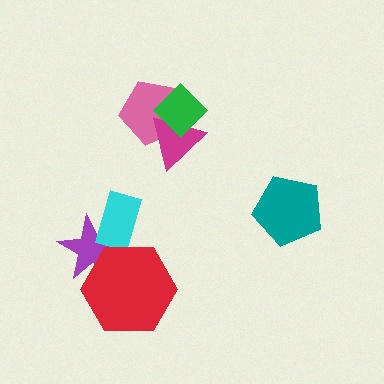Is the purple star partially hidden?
Yes, it is partially covered by another shape.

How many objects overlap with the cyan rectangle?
1 object overlaps with the cyan rectangle.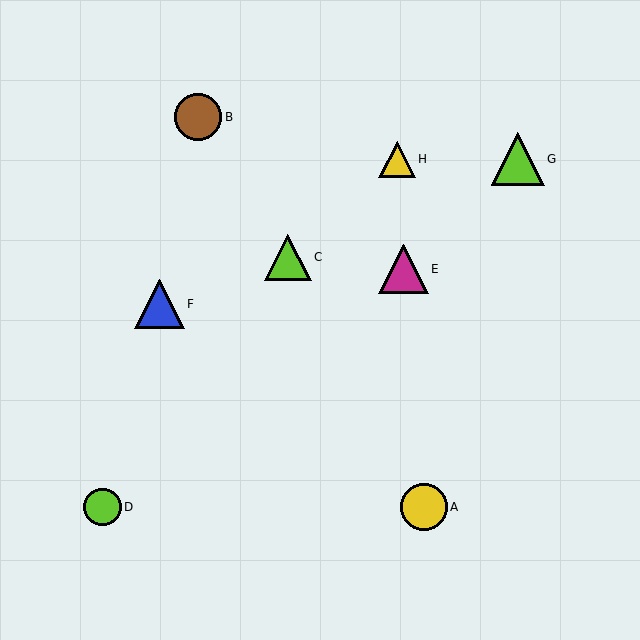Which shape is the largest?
The lime triangle (labeled G) is the largest.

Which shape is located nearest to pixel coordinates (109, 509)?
The lime circle (labeled D) at (102, 507) is nearest to that location.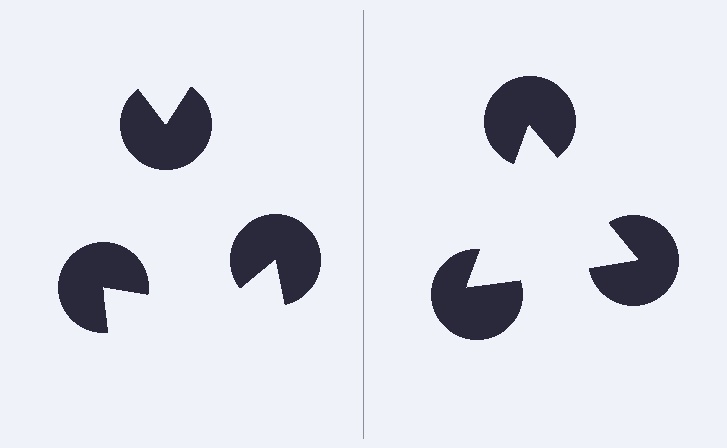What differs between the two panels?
The pac-man discs are positioned identically on both sides; only the wedge orientations differ. On the right they align to a triangle; on the left they are misaligned.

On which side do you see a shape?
An illusory triangle appears on the right side. On the left side the wedge cuts are rotated, so no coherent shape forms.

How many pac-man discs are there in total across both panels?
6 — 3 on each side.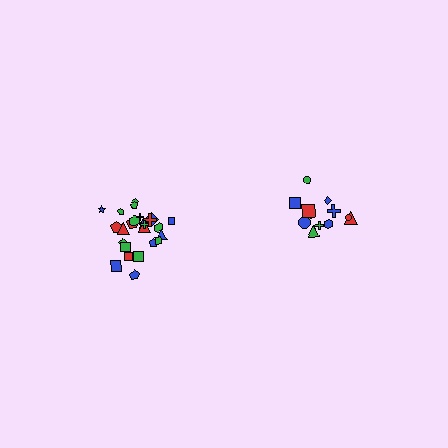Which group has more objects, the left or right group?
The left group.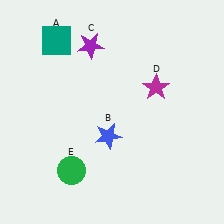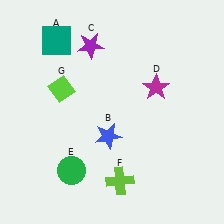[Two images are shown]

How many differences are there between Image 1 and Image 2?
There are 2 differences between the two images.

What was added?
A lime cross (F), a lime diamond (G) were added in Image 2.